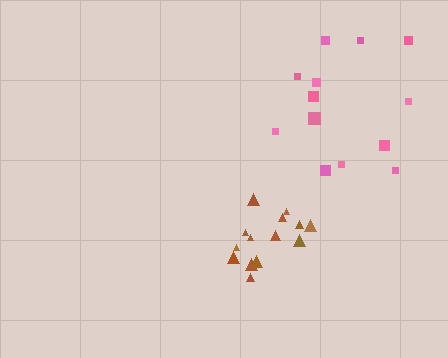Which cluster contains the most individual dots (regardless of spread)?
Brown (14).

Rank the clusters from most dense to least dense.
brown, pink.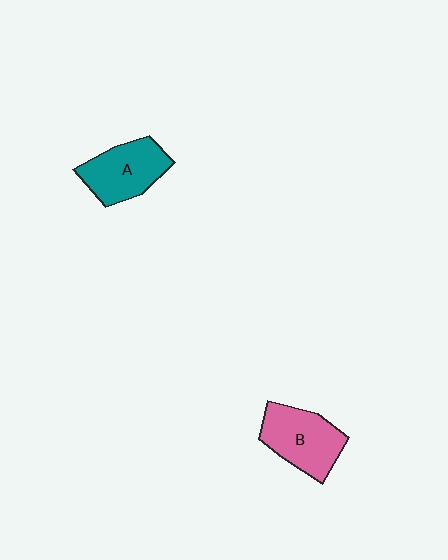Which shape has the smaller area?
Shape A (teal).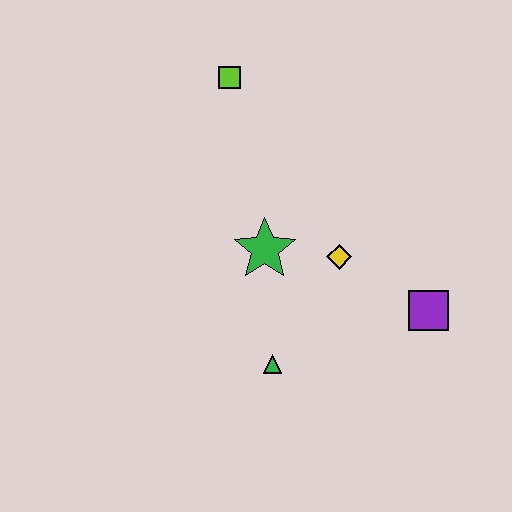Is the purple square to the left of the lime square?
No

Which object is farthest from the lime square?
The purple square is farthest from the lime square.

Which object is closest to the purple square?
The yellow diamond is closest to the purple square.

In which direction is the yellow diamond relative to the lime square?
The yellow diamond is below the lime square.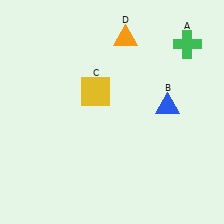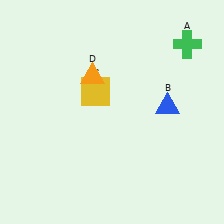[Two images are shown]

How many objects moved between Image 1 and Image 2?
1 object moved between the two images.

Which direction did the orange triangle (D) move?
The orange triangle (D) moved down.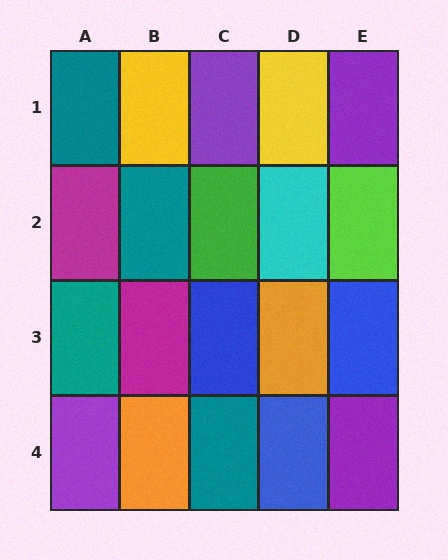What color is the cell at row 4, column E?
Purple.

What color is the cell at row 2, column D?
Cyan.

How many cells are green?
1 cell is green.